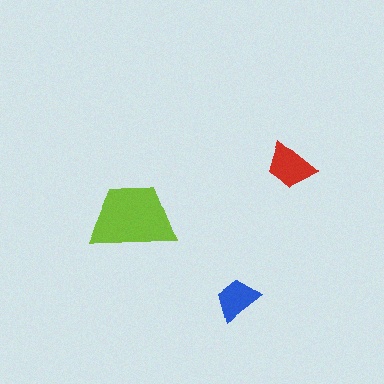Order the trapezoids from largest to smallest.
the lime one, the red one, the blue one.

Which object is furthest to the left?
The lime trapezoid is leftmost.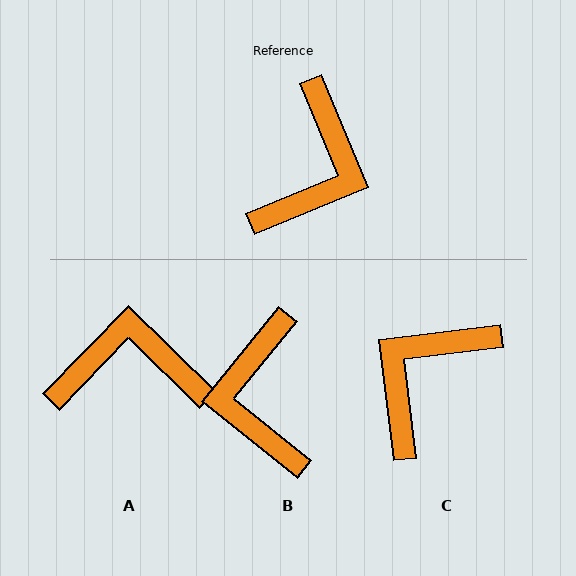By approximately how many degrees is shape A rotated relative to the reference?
Approximately 113 degrees counter-clockwise.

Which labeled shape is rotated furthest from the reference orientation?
C, about 164 degrees away.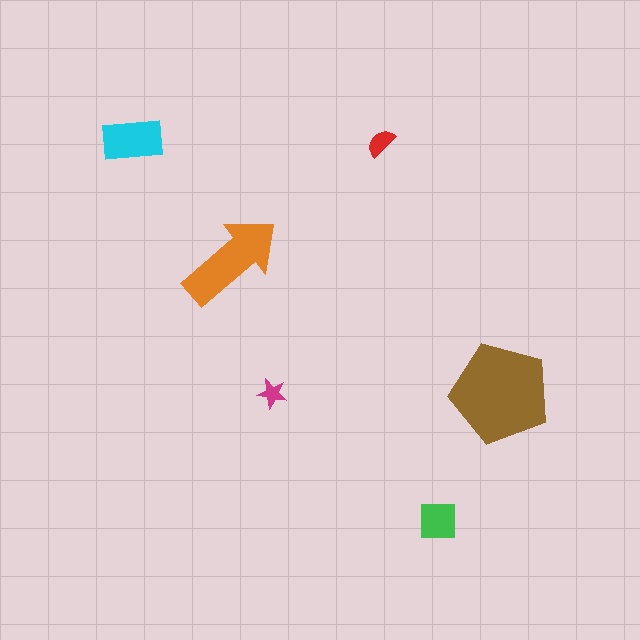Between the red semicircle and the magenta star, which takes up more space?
The red semicircle.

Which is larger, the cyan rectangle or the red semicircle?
The cyan rectangle.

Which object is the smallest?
The magenta star.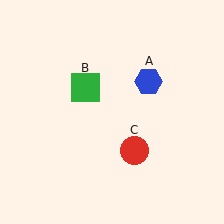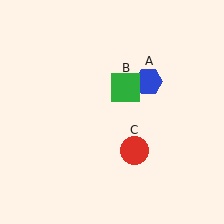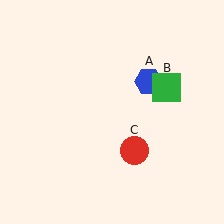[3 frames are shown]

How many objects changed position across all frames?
1 object changed position: green square (object B).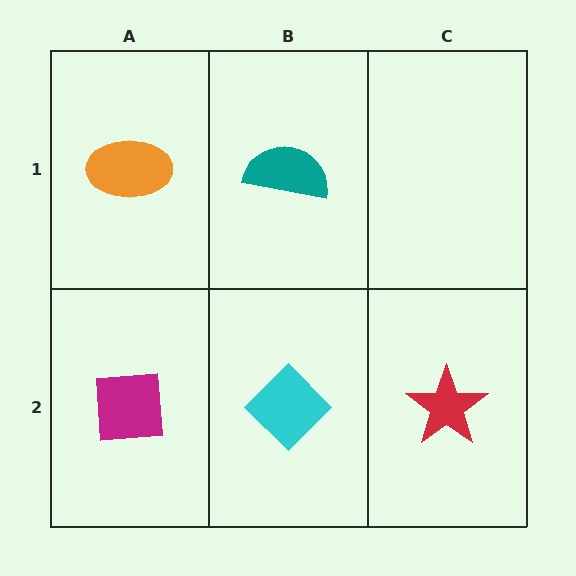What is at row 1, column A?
An orange ellipse.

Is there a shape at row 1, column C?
No, that cell is empty.